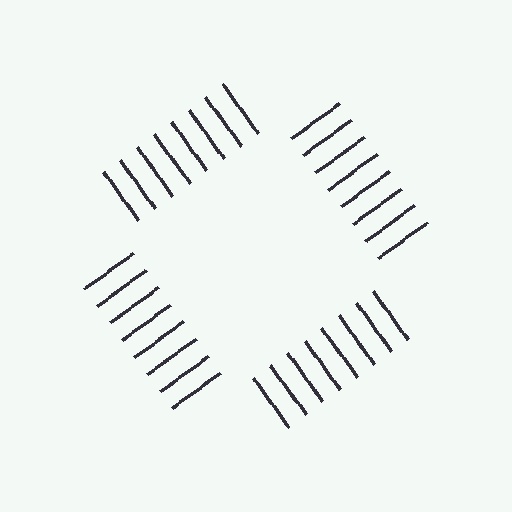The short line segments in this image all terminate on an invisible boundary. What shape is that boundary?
An illusory square — the line segments terminate on its edges but no continuous stroke is drawn.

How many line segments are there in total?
32 — 8 along each of the 4 edges.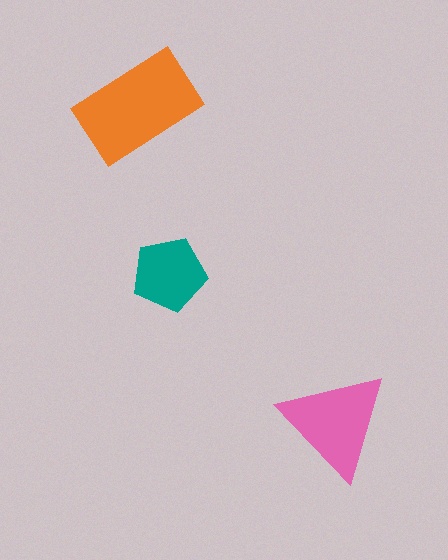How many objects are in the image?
There are 3 objects in the image.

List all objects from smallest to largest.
The teal pentagon, the pink triangle, the orange rectangle.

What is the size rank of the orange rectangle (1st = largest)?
1st.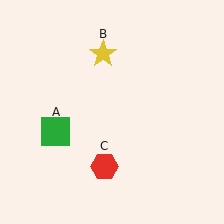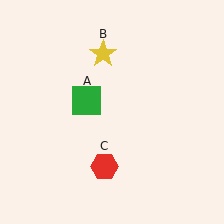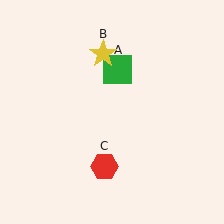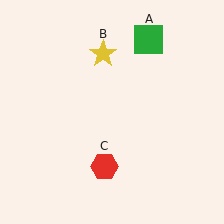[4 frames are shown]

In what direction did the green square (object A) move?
The green square (object A) moved up and to the right.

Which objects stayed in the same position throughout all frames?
Yellow star (object B) and red hexagon (object C) remained stationary.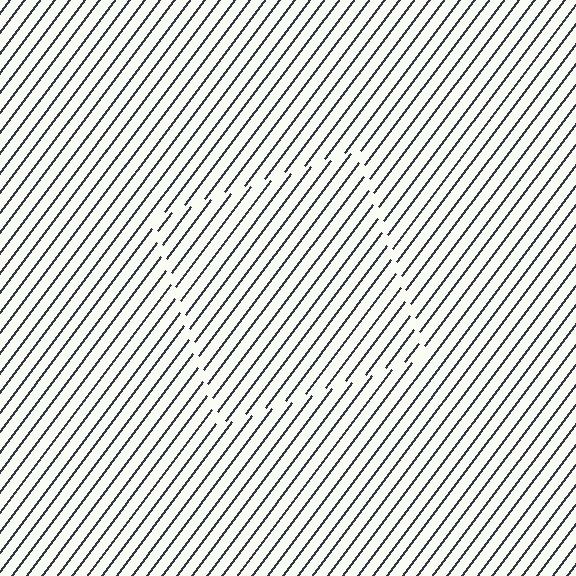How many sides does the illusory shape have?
4 sides — the line-ends trace a square.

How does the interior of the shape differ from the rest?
The interior of the shape contains the same grating, shifted by half a period — the contour is defined by the phase discontinuity where line-ends from the inner and outer gratings abut.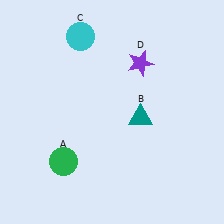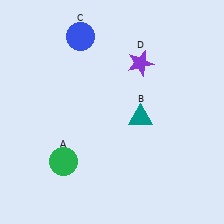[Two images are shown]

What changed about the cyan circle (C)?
In Image 1, C is cyan. In Image 2, it changed to blue.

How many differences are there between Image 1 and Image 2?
There is 1 difference between the two images.